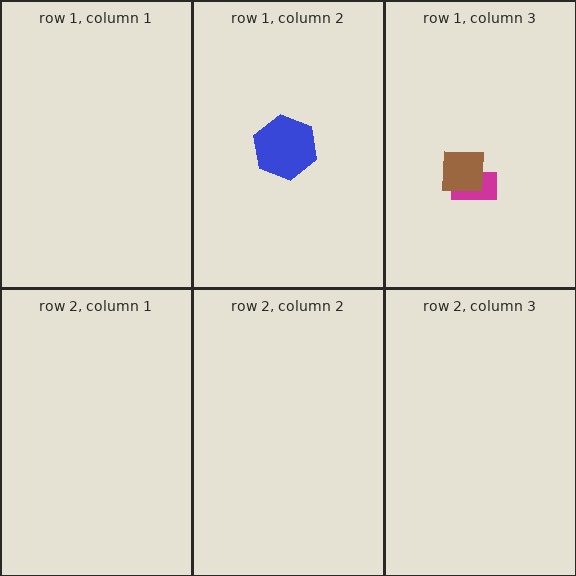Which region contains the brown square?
The row 1, column 3 region.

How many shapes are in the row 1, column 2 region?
1.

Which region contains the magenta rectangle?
The row 1, column 3 region.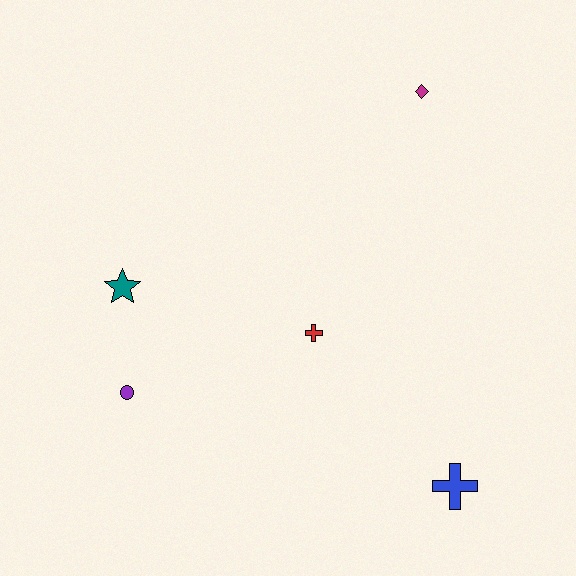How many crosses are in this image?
There are 2 crosses.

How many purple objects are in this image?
There is 1 purple object.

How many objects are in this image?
There are 5 objects.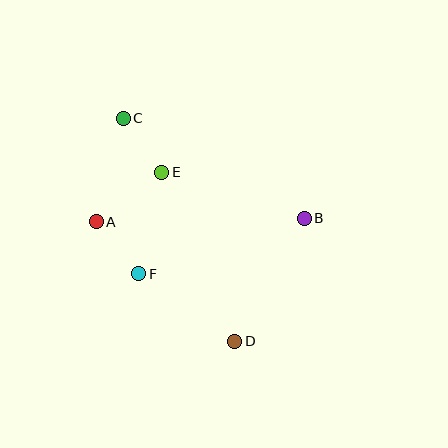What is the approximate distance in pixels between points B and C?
The distance between B and C is approximately 207 pixels.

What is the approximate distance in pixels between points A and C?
The distance between A and C is approximately 107 pixels.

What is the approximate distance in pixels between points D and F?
The distance between D and F is approximately 117 pixels.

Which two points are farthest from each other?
Points C and D are farthest from each other.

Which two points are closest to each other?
Points C and E are closest to each other.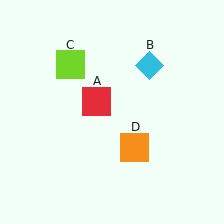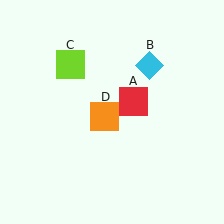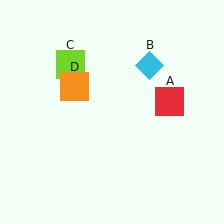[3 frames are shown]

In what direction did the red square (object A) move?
The red square (object A) moved right.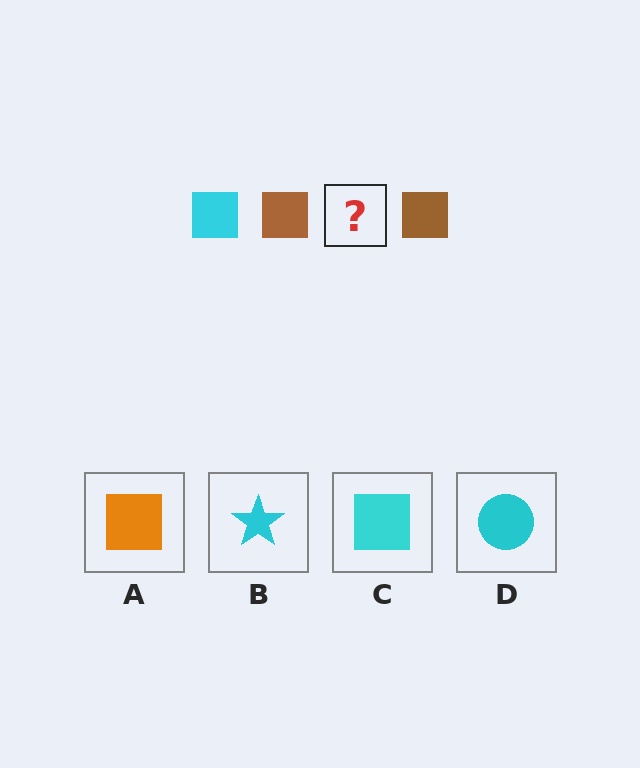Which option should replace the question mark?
Option C.